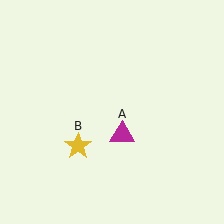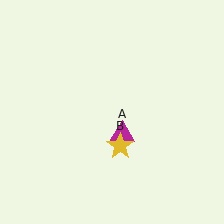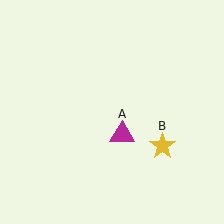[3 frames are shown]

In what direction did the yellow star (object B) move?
The yellow star (object B) moved right.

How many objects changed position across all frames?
1 object changed position: yellow star (object B).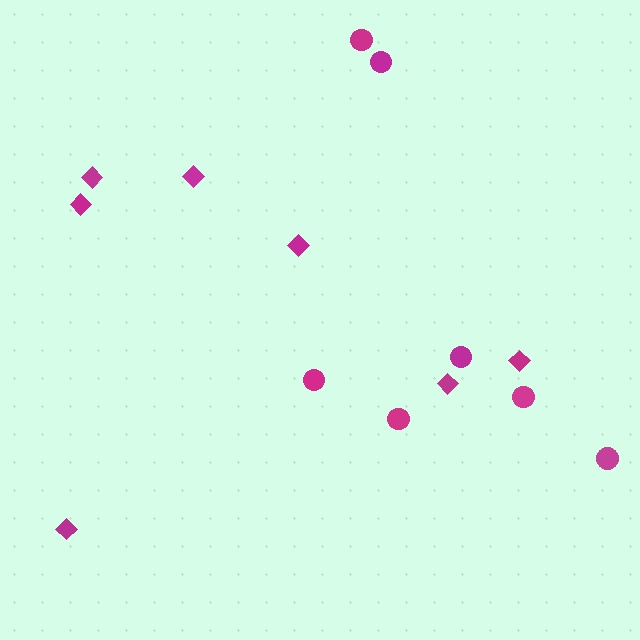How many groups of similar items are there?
There are 2 groups: one group of diamonds (7) and one group of circles (7).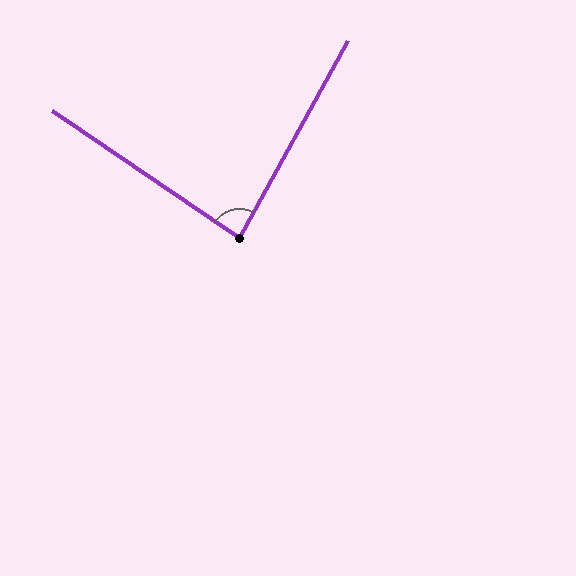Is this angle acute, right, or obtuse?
It is acute.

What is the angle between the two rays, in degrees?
Approximately 85 degrees.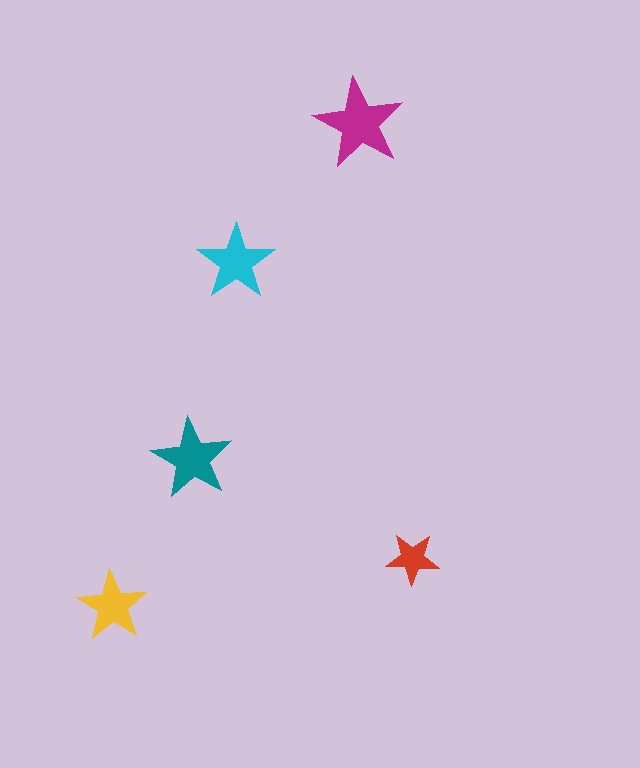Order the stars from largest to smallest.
the magenta one, the teal one, the cyan one, the yellow one, the red one.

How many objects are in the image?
There are 5 objects in the image.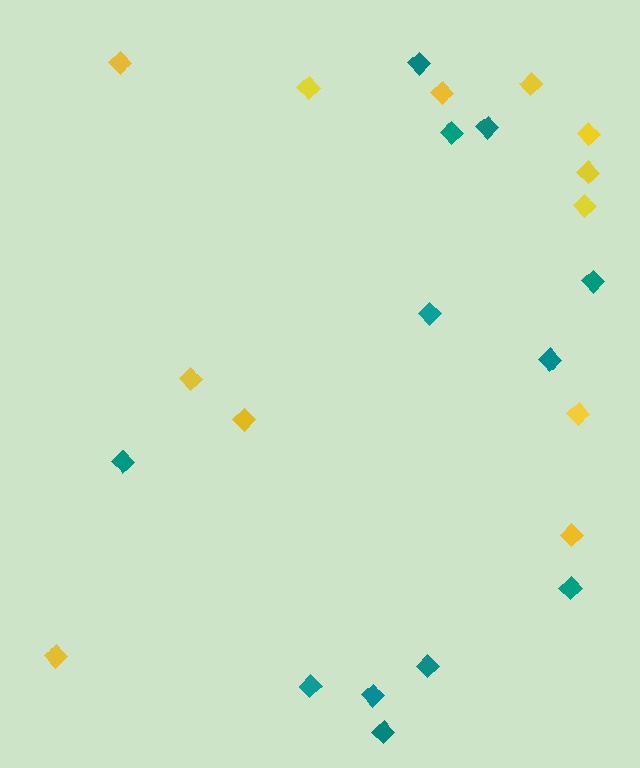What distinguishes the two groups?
There are 2 groups: one group of yellow diamonds (12) and one group of teal diamonds (12).